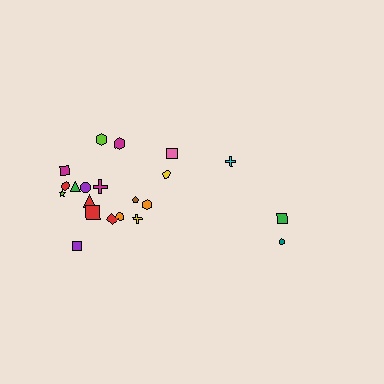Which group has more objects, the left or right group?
The left group.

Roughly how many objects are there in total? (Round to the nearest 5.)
Roughly 20 objects in total.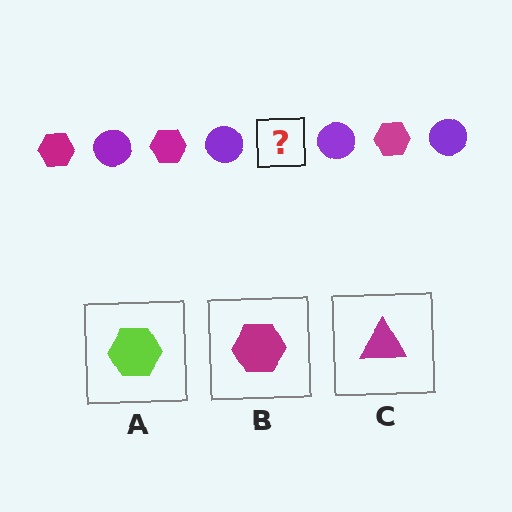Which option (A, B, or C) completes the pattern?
B.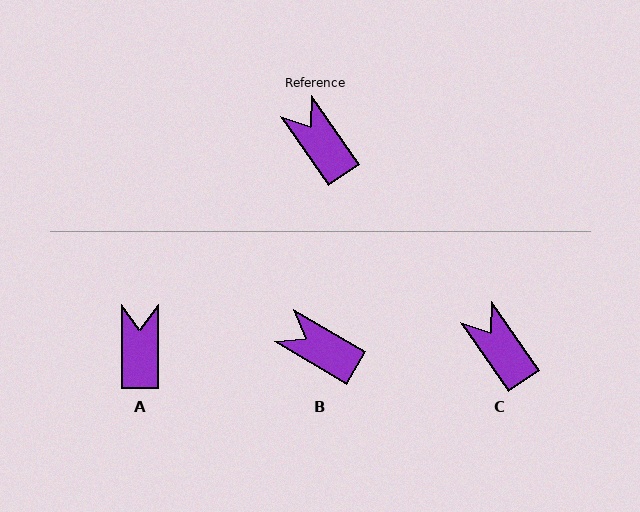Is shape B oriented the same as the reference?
No, it is off by about 25 degrees.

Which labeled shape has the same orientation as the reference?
C.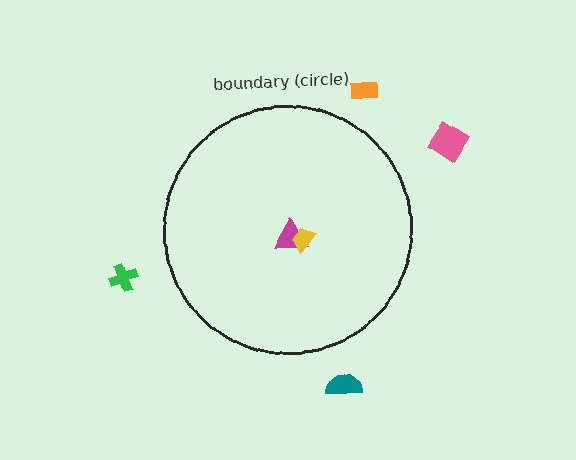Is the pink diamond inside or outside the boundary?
Outside.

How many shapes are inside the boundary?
2 inside, 4 outside.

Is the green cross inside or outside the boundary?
Outside.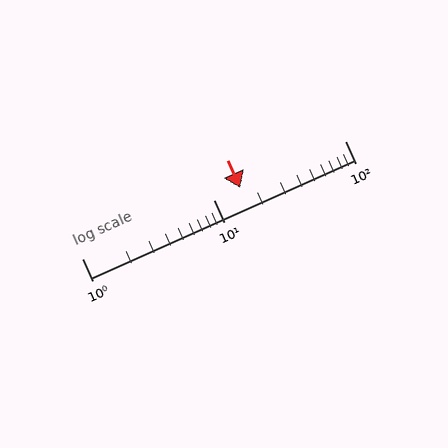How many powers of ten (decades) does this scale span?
The scale spans 2 decades, from 1 to 100.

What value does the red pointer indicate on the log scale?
The pointer indicates approximately 16.